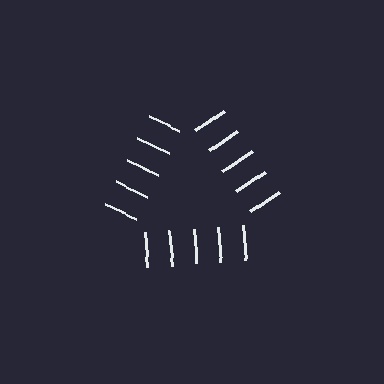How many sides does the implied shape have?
3 sides — the line-ends trace a triangle.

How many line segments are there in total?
15 — 5 along each of the 3 edges.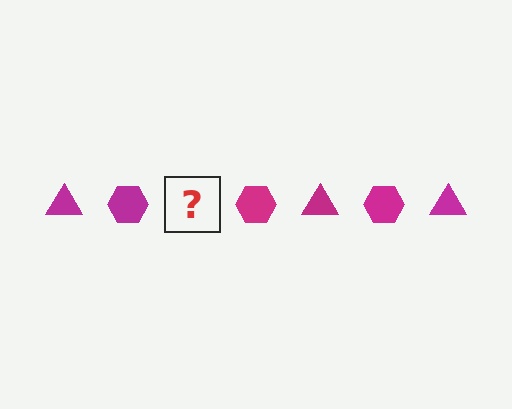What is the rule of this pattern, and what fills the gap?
The rule is that the pattern cycles through triangle, hexagon shapes in magenta. The gap should be filled with a magenta triangle.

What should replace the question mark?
The question mark should be replaced with a magenta triangle.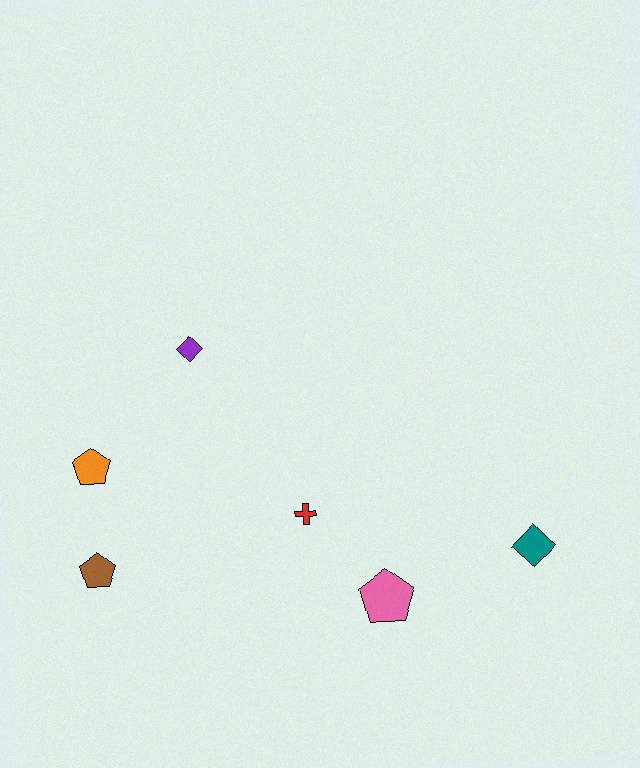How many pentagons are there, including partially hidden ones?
There are 3 pentagons.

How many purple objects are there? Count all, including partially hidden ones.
There is 1 purple object.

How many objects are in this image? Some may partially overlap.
There are 6 objects.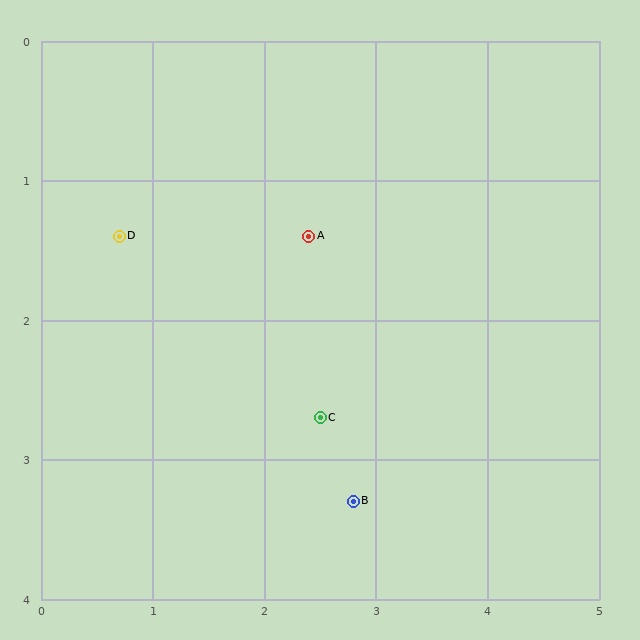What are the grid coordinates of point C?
Point C is at approximately (2.5, 2.7).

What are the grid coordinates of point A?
Point A is at approximately (2.4, 1.4).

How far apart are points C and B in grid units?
Points C and B are about 0.7 grid units apart.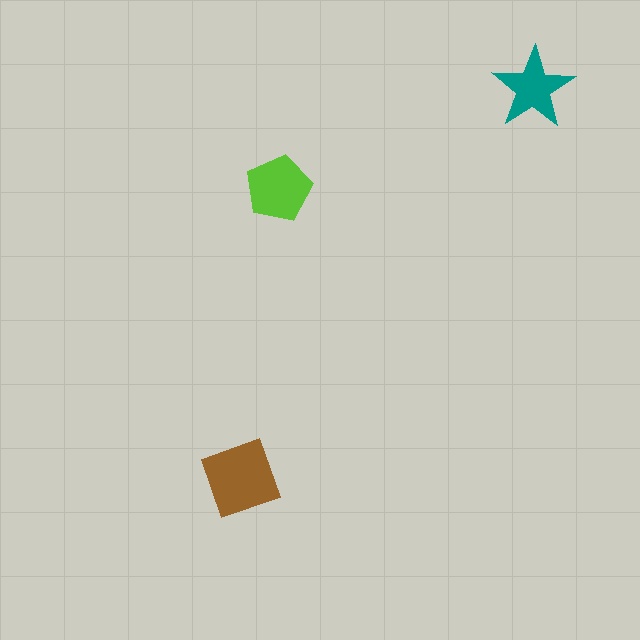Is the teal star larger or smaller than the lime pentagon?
Smaller.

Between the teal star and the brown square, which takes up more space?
The brown square.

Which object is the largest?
The brown square.